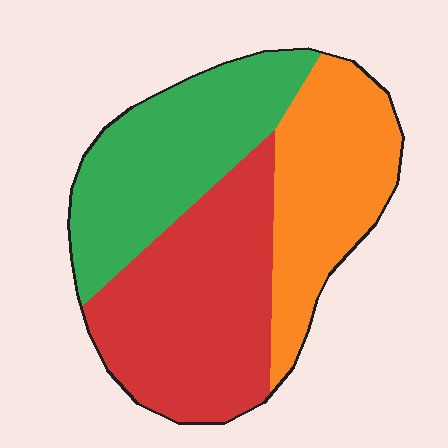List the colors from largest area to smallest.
From largest to smallest: red, green, orange.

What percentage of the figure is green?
Green covers 32% of the figure.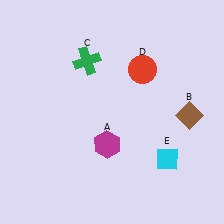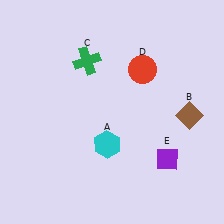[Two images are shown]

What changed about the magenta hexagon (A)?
In Image 1, A is magenta. In Image 2, it changed to cyan.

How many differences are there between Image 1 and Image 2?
There are 2 differences between the two images.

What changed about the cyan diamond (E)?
In Image 1, E is cyan. In Image 2, it changed to purple.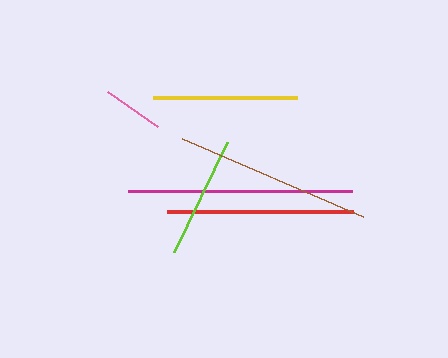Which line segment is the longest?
The magenta line is the longest at approximately 224 pixels.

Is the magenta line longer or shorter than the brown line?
The magenta line is longer than the brown line.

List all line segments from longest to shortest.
From longest to shortest: magenta, brown, red, yellow, lime, pink.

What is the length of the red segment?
The red segment is approximately 186 pixels long.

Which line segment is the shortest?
The pink line is the shortest at approximately 61 pixels.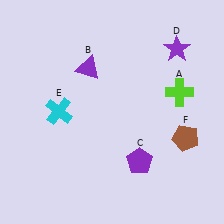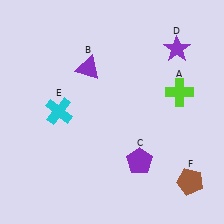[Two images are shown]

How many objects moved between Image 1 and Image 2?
1 object moved between the two images.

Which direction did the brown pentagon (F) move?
The brown pentagon (F) moved down.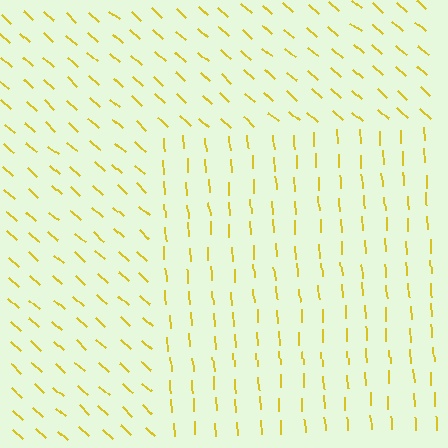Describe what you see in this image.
The image is filled with small yellow line segments. A rectangle region in the image has lines oriented differently from the surrounding lines, creating a visible texture boundary.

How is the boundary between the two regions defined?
The boundary is defined purely by a change in line orientation (approximately 45 degrees difference). All lines are the same color and thickness.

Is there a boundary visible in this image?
Yes, there is a texture boundary formed by a change in line orientation.